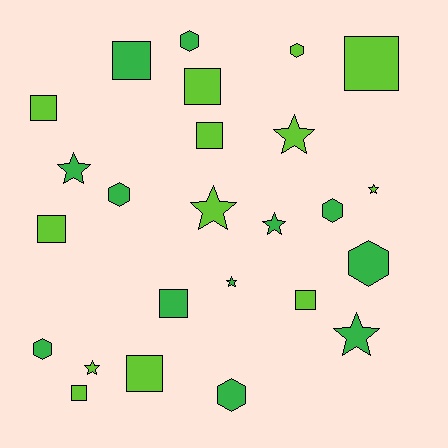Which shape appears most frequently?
Square, with 10 objects.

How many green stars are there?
There are 4 green stars.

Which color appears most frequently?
Lime, with 13 objects.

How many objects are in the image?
There are 25 objects.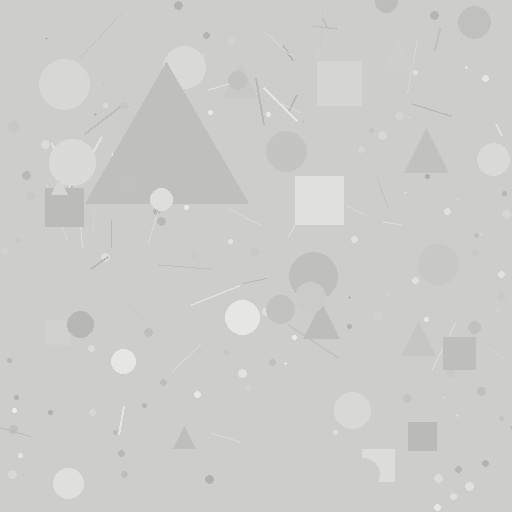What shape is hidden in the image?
A triangle is hidden in the image.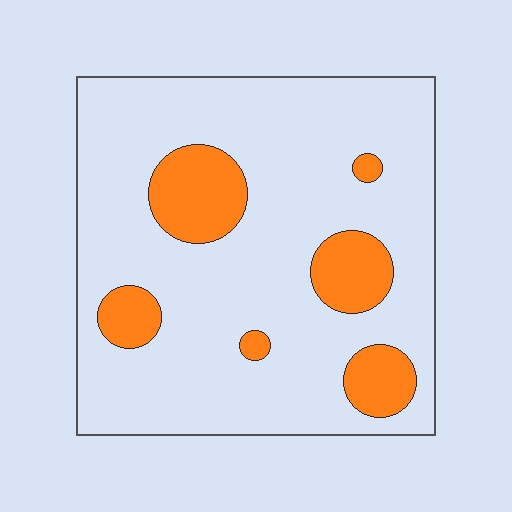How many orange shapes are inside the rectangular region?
6.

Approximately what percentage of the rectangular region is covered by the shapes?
Approximately 15%.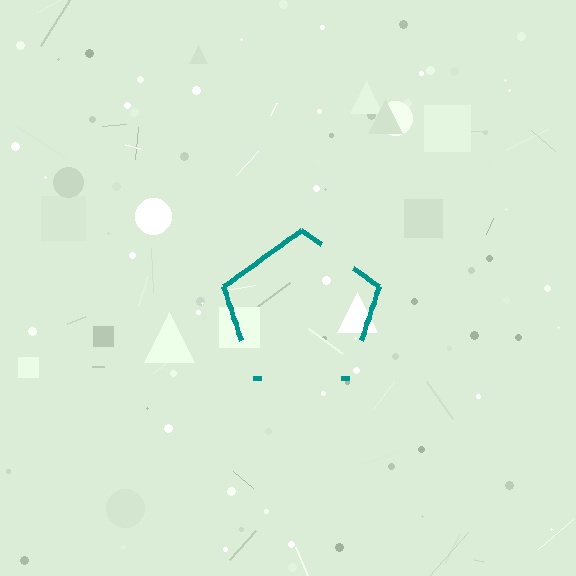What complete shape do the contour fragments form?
The contour fragments form a pentagon.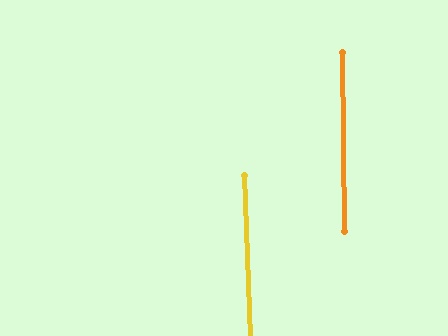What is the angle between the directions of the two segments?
Approximately 2 degrees.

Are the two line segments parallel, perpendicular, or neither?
Parallel — their directions differ by only 1.7°.